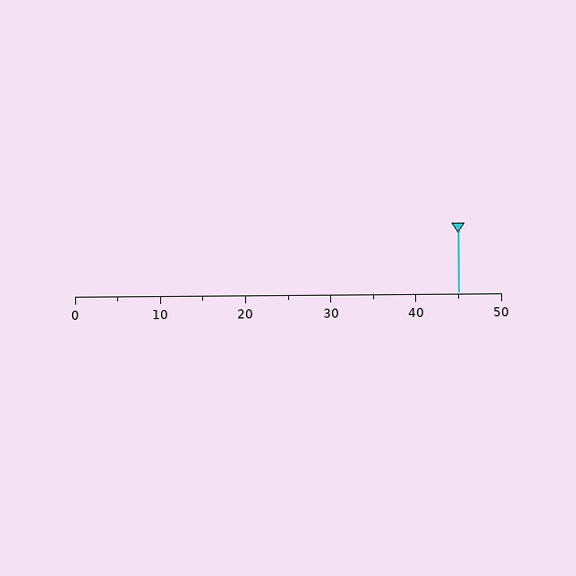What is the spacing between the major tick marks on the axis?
The major ticks are spaced 10 apart.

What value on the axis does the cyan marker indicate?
The marker indicates approximately 45.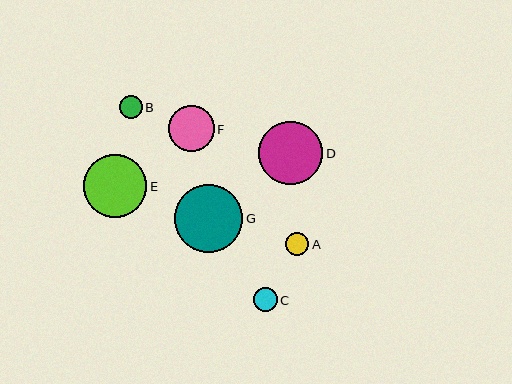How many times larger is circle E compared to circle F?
Circle E is approximately 1.4 times the size of circle F.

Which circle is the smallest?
Circle B is the smallest with a size of approximately 22 pixels.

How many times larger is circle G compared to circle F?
Circle G is approximately 1.5 times the size of circle F.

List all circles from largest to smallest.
From largest to smallest: G, D, E, F, C, A, B.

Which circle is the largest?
Circle G is the largest with a size of approximately 68 pixels.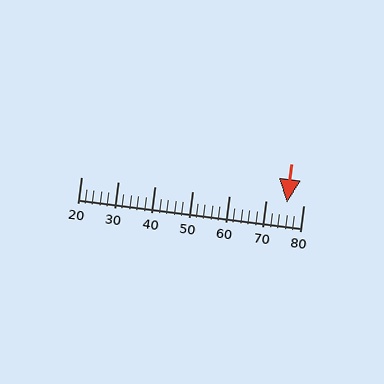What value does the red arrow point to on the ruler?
The red arrow points to approximately 76.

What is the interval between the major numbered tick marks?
The major tick marks are spaced 10 units apart.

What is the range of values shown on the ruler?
The ruler shows values from 20 to 80.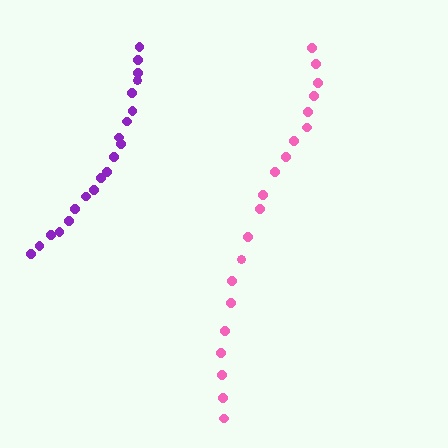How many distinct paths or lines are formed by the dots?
There are 2 distinct paths.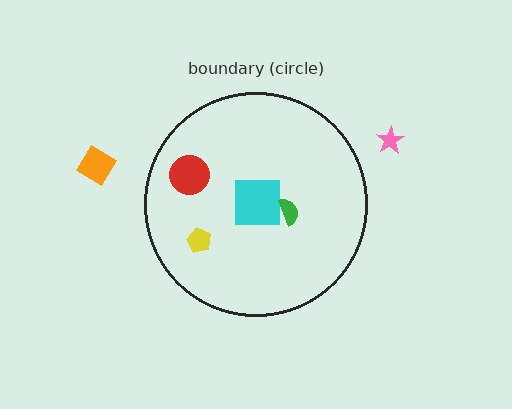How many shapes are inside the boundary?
4 inside, 2 outside.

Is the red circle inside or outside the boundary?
Inside.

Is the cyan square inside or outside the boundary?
Inside.